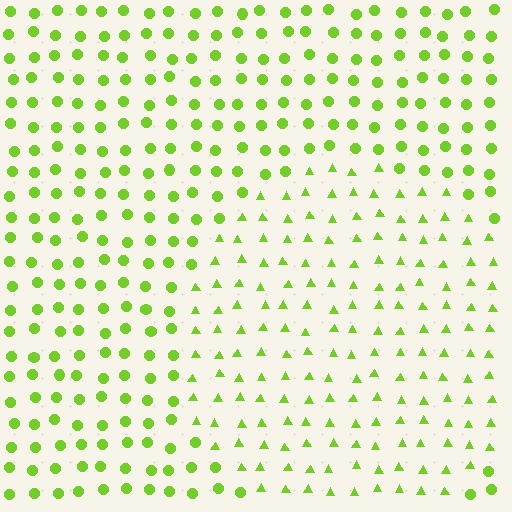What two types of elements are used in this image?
The image uses triangles inside the circle region and circles outside it.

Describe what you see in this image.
The image is filled with small lime elements arranged in a uniform grid. A circle-shaped region contains triangles, while the surrounding area contains circles. The boundary is defined purely by the change in element shape.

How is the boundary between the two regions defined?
The boundary is defined by a change in element shape: triangles inside vs. circles outside. All elements share the same color and spacing.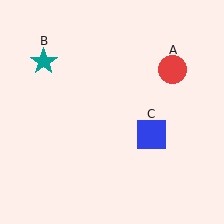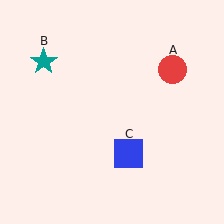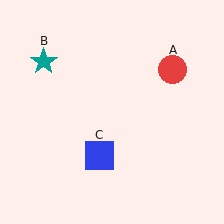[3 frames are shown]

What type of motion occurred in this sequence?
The blue square (object C) rotated clockwise around the center of the scene.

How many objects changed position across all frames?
1 object changed position: blue square (object C).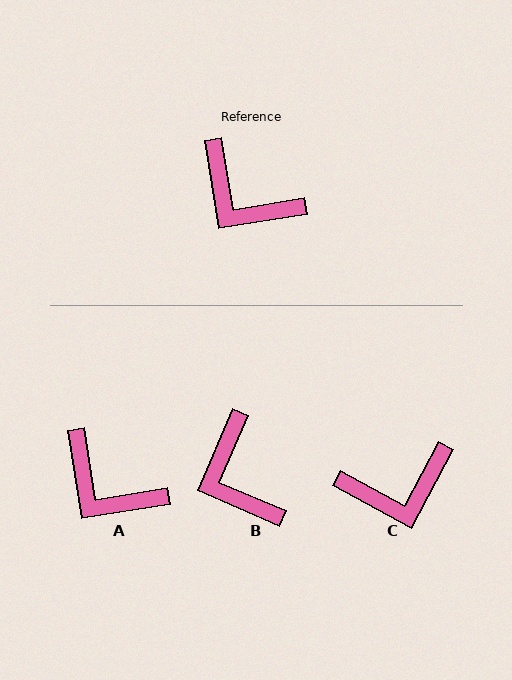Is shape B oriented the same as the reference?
No, it is off by about 33 degrees.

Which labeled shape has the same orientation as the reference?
A.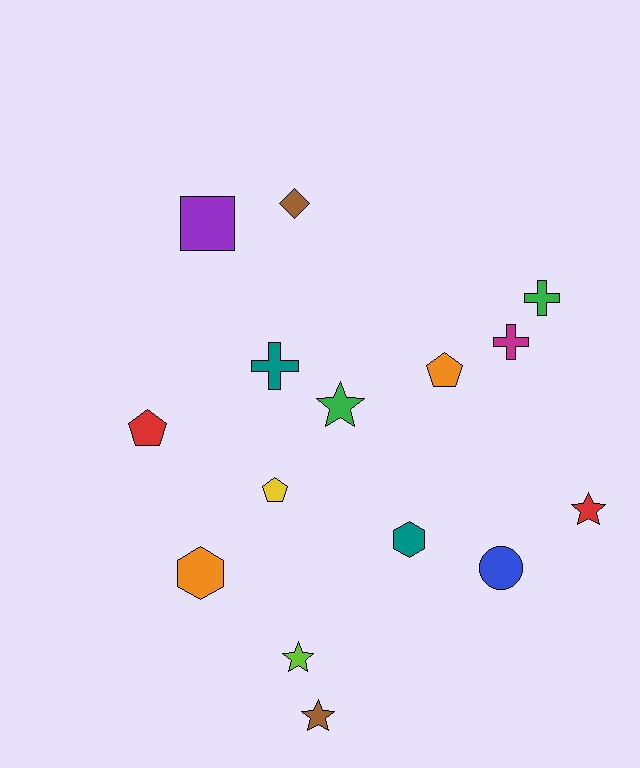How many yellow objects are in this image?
There is 1 yellow object.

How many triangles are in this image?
There are no triangles.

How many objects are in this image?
There are 15 objects.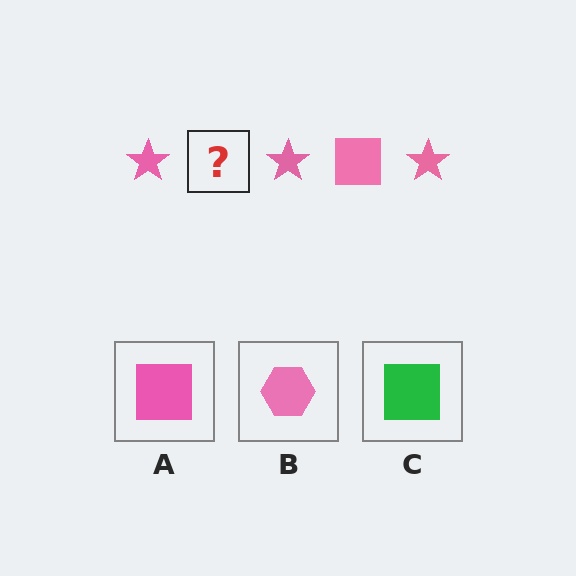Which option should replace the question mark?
Option A.